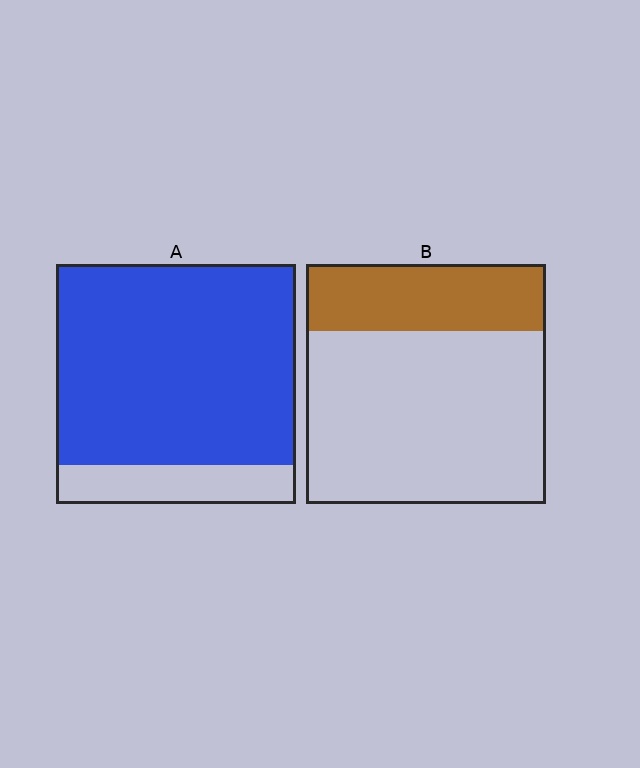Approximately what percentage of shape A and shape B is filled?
A is approximately 85% and B is approximately 30%.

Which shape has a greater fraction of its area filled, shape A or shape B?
Shape A.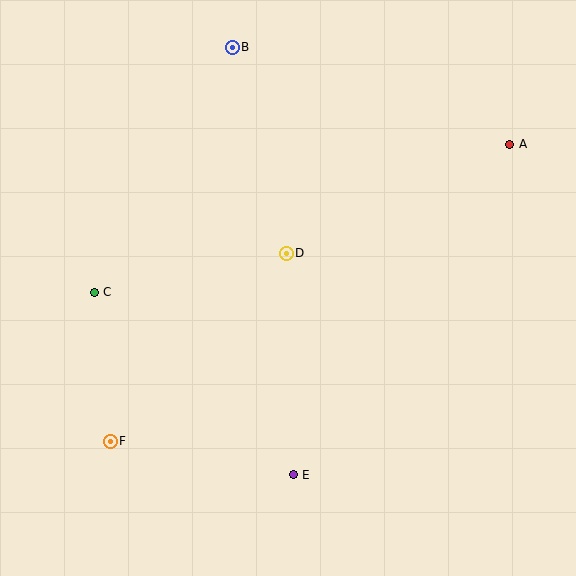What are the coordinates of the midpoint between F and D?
The midpoint between F and D is at (198, 347).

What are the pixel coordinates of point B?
Point B is at (232, 47).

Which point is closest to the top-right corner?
Point A is closest to the top-right corner.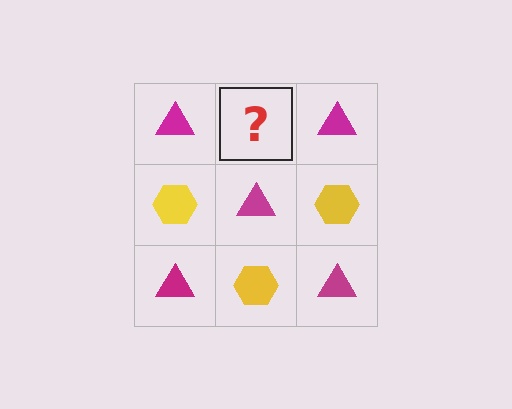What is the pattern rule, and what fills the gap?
The rule is that it alternates magenta triangle and yellow hexagon in a checkerboard pattern. The gap should be filled with a yellow hexagon.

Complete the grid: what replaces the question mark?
The question mark should be replaced with a yellow hexagon.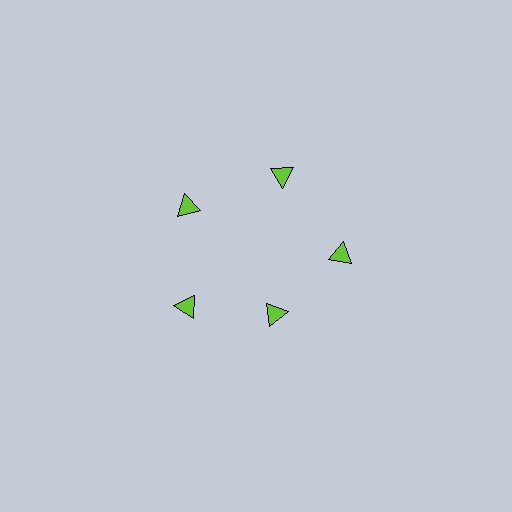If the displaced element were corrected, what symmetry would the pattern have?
It would have 5-fold rotational symmetry — the pattern would map onto itself every 72 degrees.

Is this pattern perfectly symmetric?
No. The 5 lime triangles are arranged in a ring, but one element near the 5 o'clock position is pulled inward toward the center, breaking the 5-fold rotational symmetry.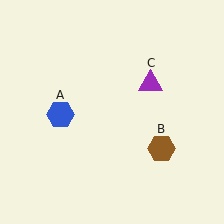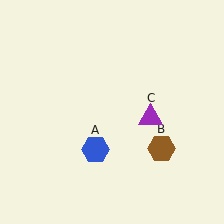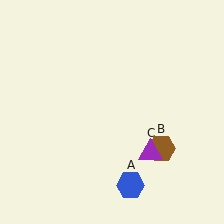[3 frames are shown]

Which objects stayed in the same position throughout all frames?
Brown hexagon (object B) remained stationary.